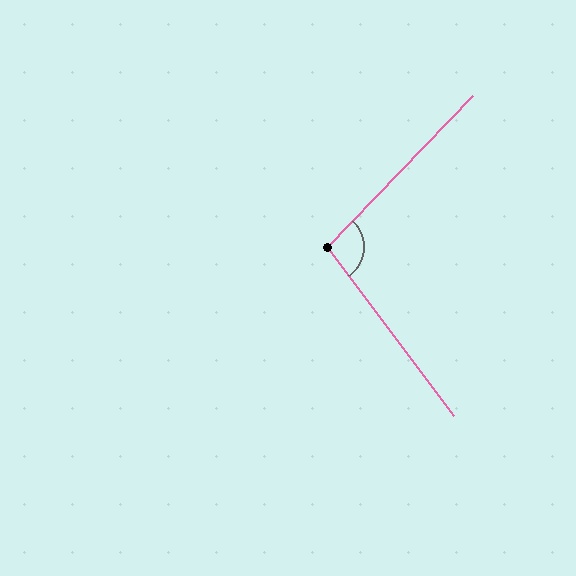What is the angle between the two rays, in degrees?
Approximately 99 degrees.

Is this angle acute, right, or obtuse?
It is obtuse.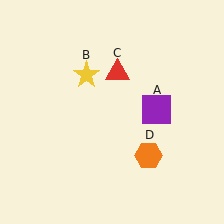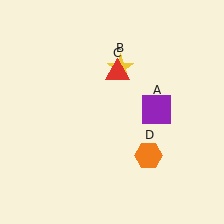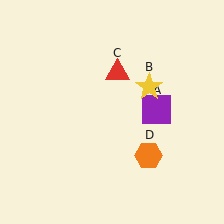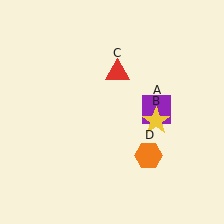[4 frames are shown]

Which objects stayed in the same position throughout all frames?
Purple square (object A) and red triangle (object C) and orange hexagon (object D) remained stationary.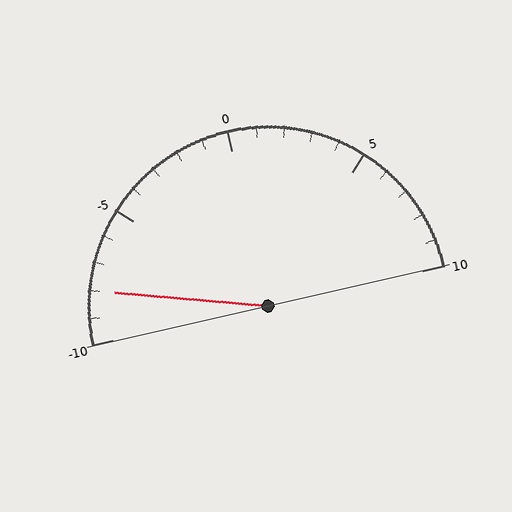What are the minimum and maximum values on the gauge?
The gauge ranges from -10 to 10.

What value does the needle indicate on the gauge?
The needle indicates approximately -8.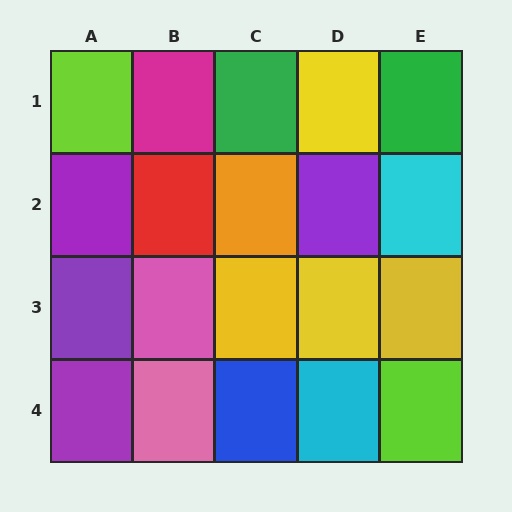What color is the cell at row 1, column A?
Lime.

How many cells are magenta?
1 cell is magenta.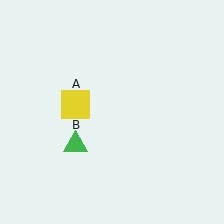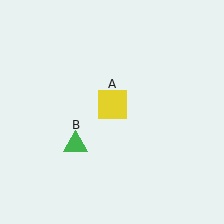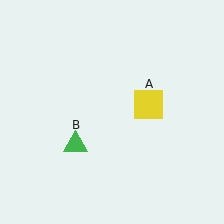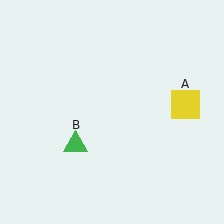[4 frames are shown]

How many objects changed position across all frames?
1 object changed position: yellow square (object A).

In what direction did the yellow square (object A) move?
The yellow square (object A) moved right.